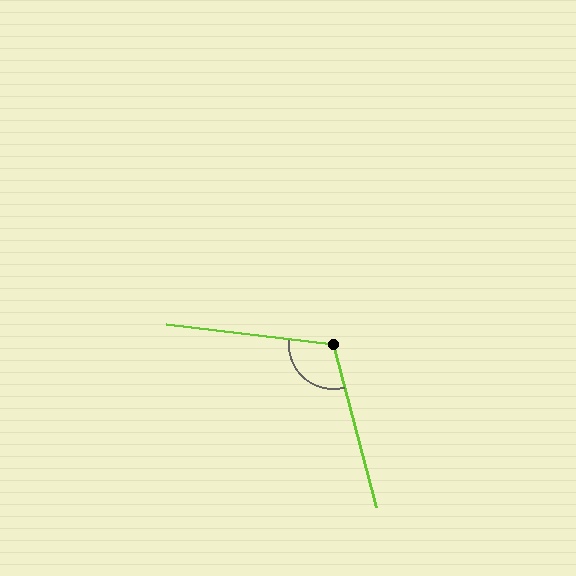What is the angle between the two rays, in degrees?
Approximately 112 degrees.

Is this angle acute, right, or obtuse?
It is obtuse.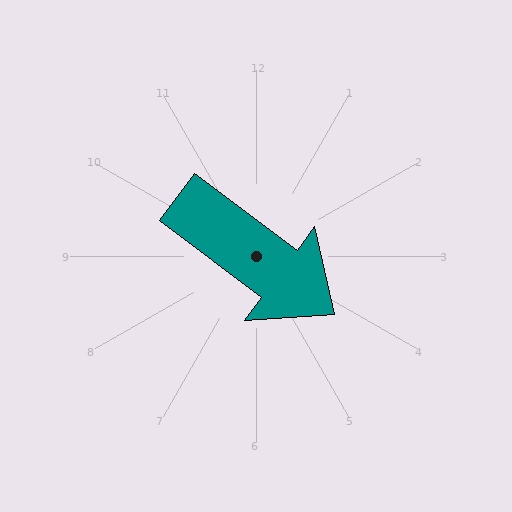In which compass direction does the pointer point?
Southeast.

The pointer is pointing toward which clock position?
Roughly 4 o'clock.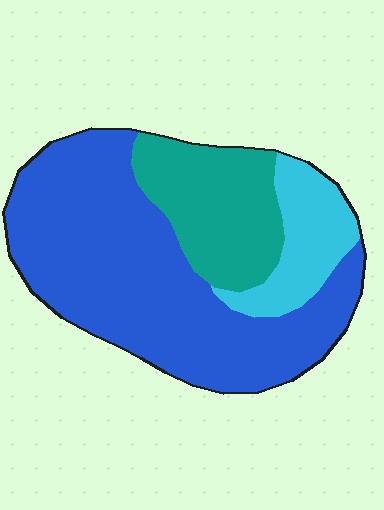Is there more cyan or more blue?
Blue.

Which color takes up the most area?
Blue, at roughly 60%.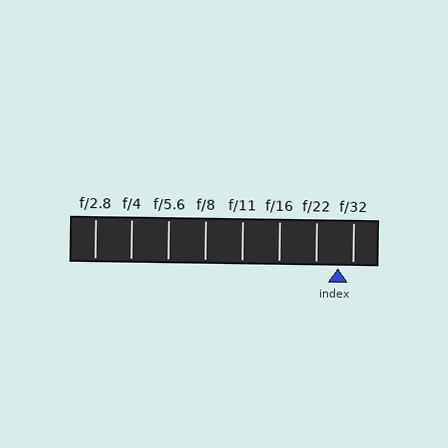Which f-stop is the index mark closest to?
The index mark is closest to f/32.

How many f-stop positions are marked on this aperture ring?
There are 8 f-stop positions marked.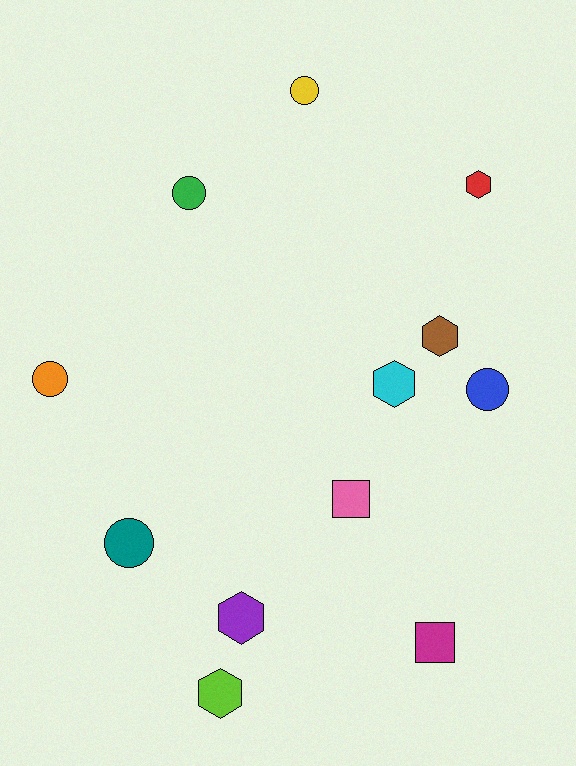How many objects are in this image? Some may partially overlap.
There are 12 objects.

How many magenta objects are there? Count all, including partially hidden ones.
There is 1 magenta object.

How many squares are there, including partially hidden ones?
There are 2 squares.